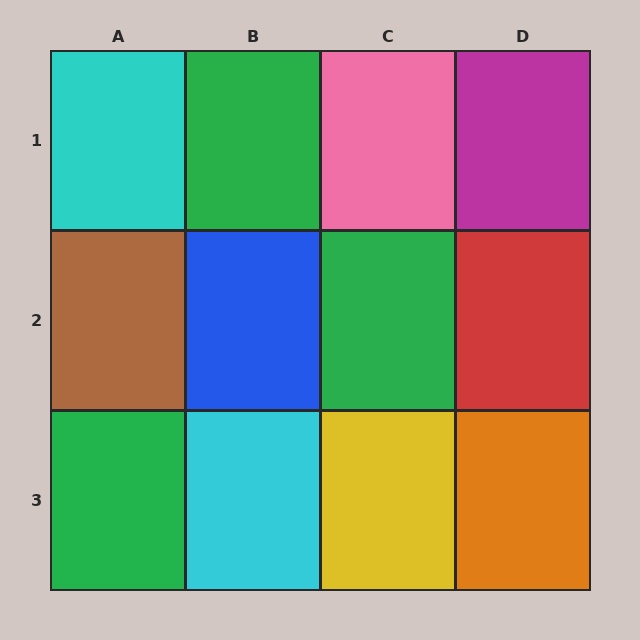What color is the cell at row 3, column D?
Orange.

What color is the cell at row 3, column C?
Yellow.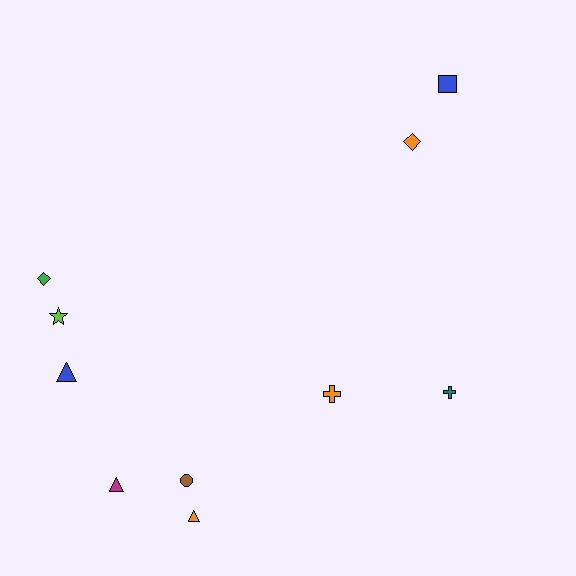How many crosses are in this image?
There are 2 crosses.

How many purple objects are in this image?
There are no purple objects.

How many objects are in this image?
There are 10 objects.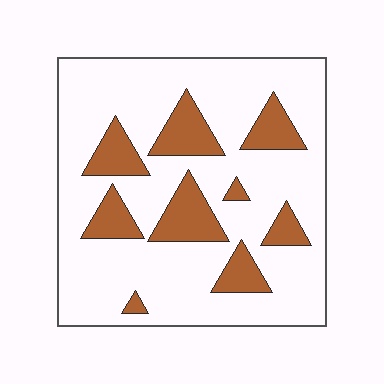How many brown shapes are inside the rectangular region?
9.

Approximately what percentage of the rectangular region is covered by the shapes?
Approximately 20%.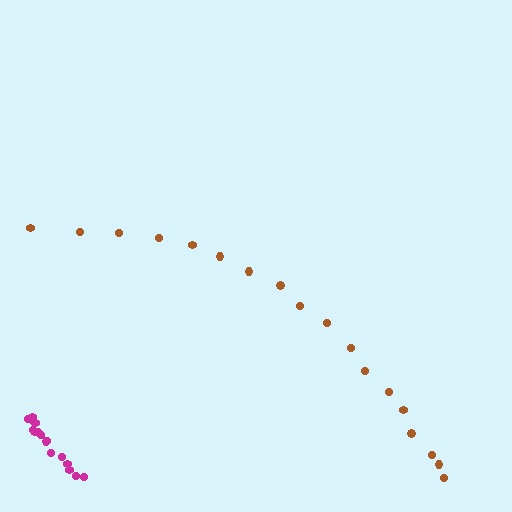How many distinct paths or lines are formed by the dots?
There are 2 distinct paths.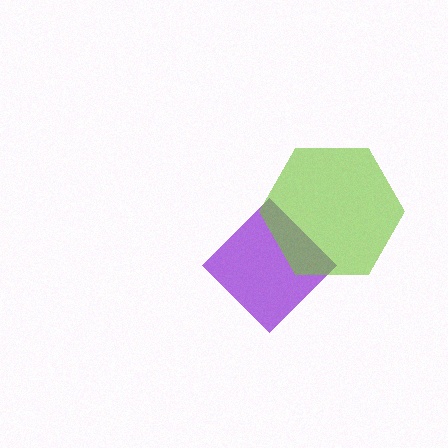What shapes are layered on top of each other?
The layered shapes are: a purple diamond, a lime hexagon.